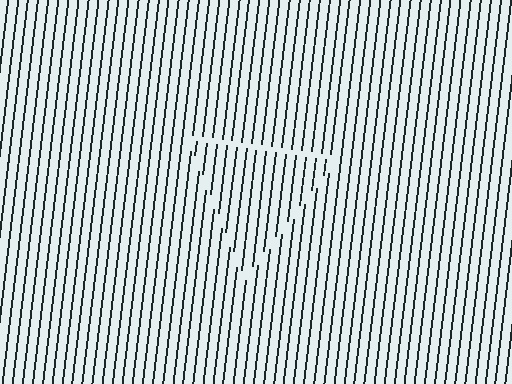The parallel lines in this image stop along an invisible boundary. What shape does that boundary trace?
An illusory triangle. The interior of the shape contains the same grating, shifted by half a period — the contour is defined by the phase discontinuity where line-ends from the inner and outer gratings abut.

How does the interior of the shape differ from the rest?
The interior of the shape contains the same grating, shifted by half a period — the contour is defined by the phase discontinuity where line-ends from the inner and outer gratings abut.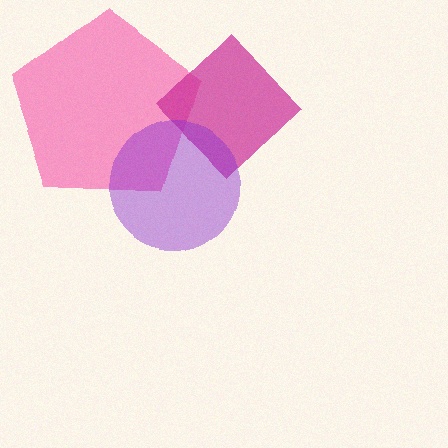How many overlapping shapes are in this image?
There are 3 overlapping shapes in the image.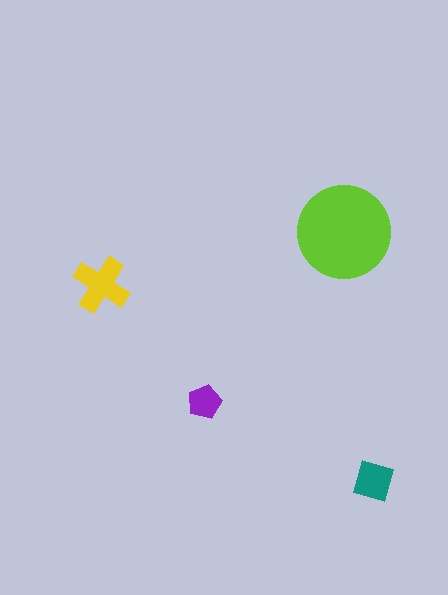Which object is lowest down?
The teal diamond is bottommost.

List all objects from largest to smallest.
The lime circle, the yellow cross, the teal diamond, the purple pentagon.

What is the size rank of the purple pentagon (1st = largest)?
4th.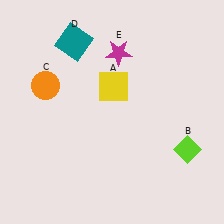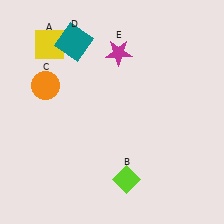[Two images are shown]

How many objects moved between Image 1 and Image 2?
2 objects moved between the two images.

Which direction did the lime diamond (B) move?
The lime diamond (B) moved left.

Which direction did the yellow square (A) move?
The yellow square (A) moved left.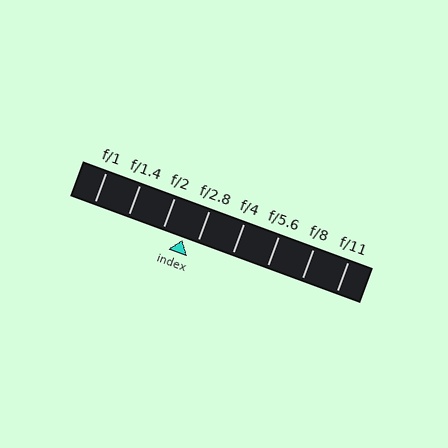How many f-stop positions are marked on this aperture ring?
There are 8 f-stop positions marked.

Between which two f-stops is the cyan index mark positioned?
The index mark is between f/2 and f/2.8.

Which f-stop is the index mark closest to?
The index mark is closest to f/2.8.